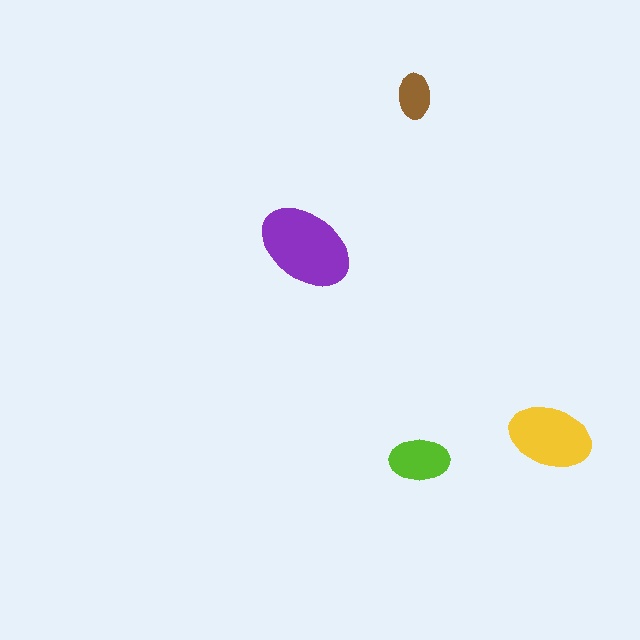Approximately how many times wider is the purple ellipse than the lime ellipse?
About 1.5 times wider.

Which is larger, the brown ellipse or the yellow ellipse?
The yellow one.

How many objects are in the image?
There are 4 objects in the image.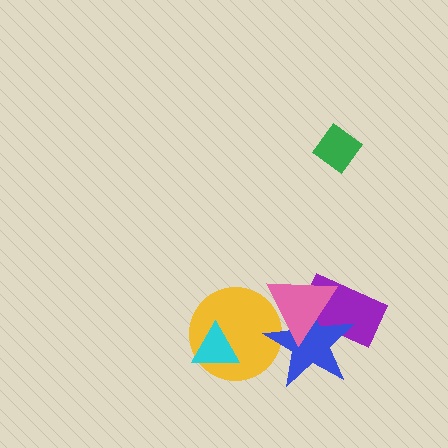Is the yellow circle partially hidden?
Yes, it is partially covered by another shape.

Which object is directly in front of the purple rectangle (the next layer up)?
The blue star is directly in front of the purple rectangle.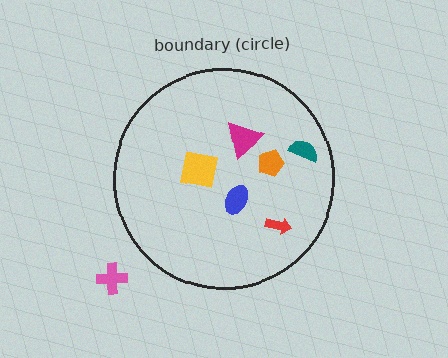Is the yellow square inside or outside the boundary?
Inside.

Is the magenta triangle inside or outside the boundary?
Inside.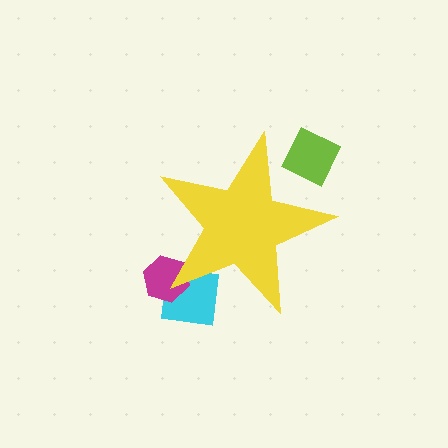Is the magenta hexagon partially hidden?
Yes, the magenta hexagon is partially hidden behind the yellow star.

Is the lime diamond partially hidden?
Yes, the lime diamond is partially hidden behind the yellow star.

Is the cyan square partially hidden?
Yes, the cyan square is partially hidden behind the yellow star.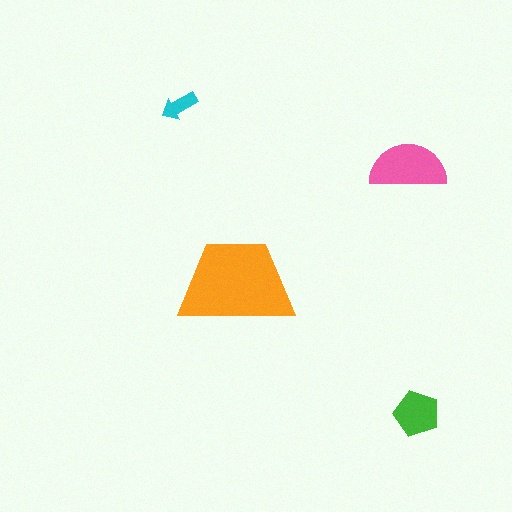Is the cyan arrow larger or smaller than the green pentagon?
Smaller.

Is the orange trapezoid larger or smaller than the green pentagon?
Larger.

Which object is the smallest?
The cyan arrow.